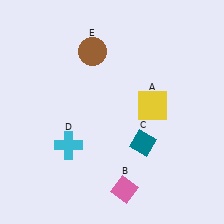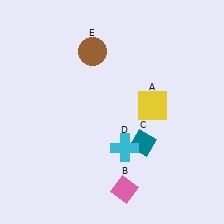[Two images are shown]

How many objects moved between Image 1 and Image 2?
1 object moved between the two images.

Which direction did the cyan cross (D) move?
The cyan cross (D) moved right.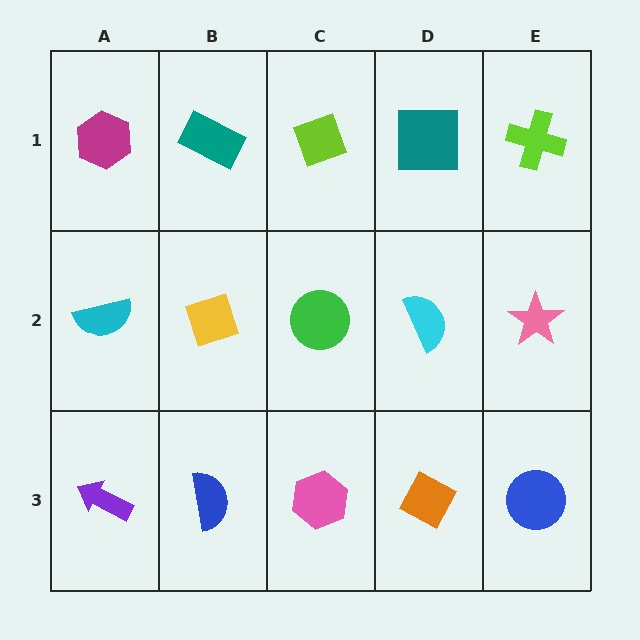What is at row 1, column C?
A lime diamond.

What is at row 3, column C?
A pink hexagon.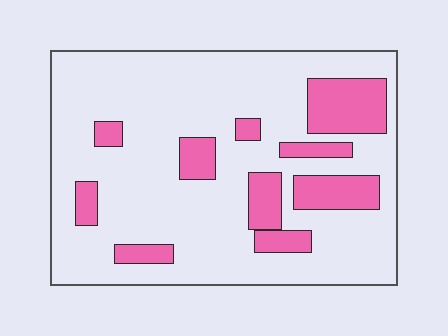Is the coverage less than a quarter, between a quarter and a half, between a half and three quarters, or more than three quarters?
Less than a quarter.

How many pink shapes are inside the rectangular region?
10.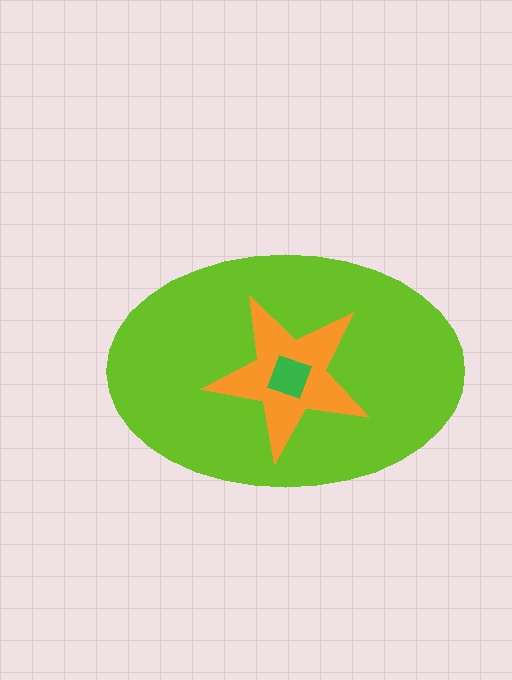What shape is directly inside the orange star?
The green diamond.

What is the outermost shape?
The lime ellipse.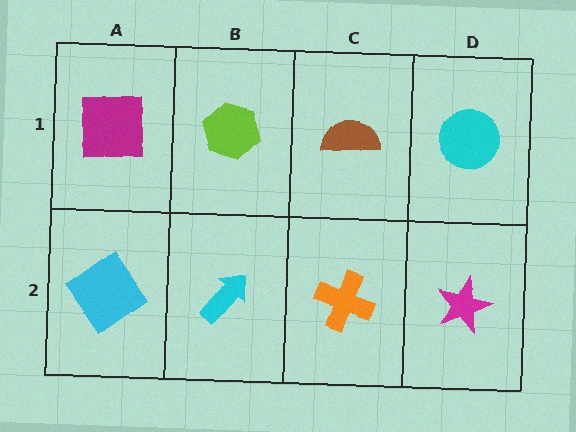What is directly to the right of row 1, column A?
A lime hexagon.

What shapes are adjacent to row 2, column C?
A brown semicircle (row 1, column C), a cyan arrow (row 2, column B), a magenta star (row 2, column D).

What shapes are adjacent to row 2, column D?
A cyan circle (row 1, column D), an orange cross (row 2, column C).